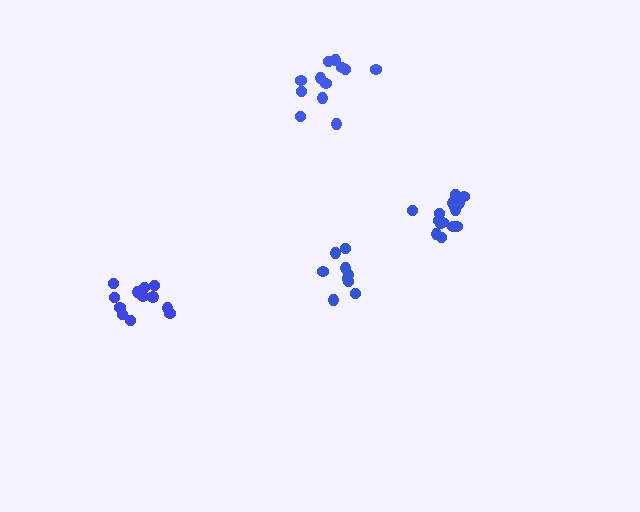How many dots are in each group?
Group 1: 9 dots, Group 2: 12 dots, Group 3: 15 dots, Group 4: 12 dots (48 total).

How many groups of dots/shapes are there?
There are 4 groups.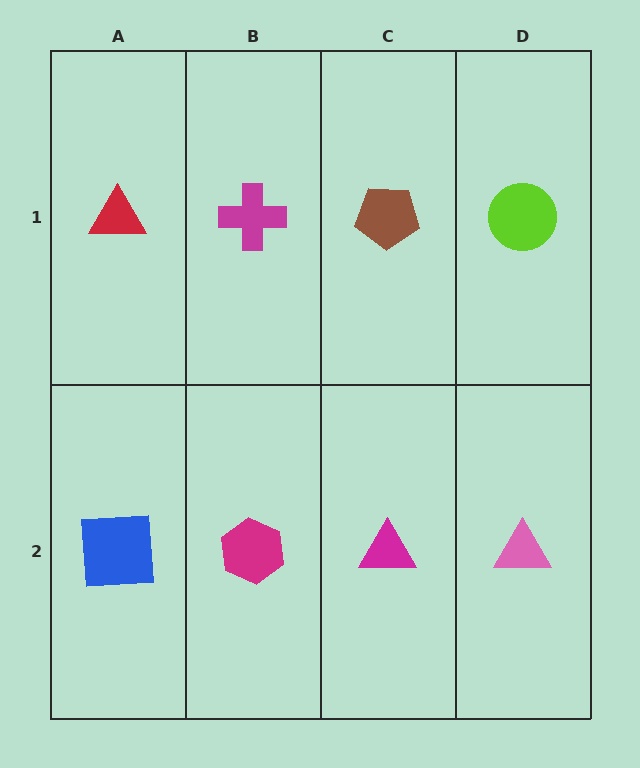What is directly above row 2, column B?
A magenta cross.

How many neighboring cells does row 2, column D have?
2.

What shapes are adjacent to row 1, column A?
A blue square (row 2, column A), a magenta cross (row 1, column B).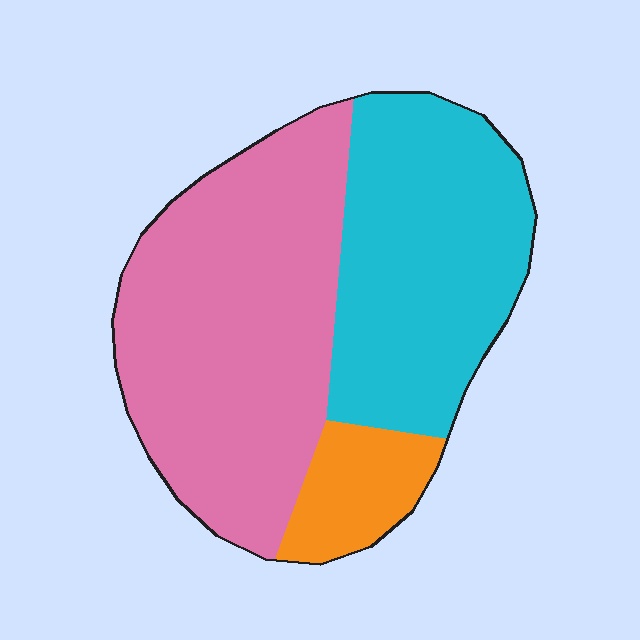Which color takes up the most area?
Pink, at roughly 50%.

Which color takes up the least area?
Orange, at roughly 10%.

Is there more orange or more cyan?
Cyan.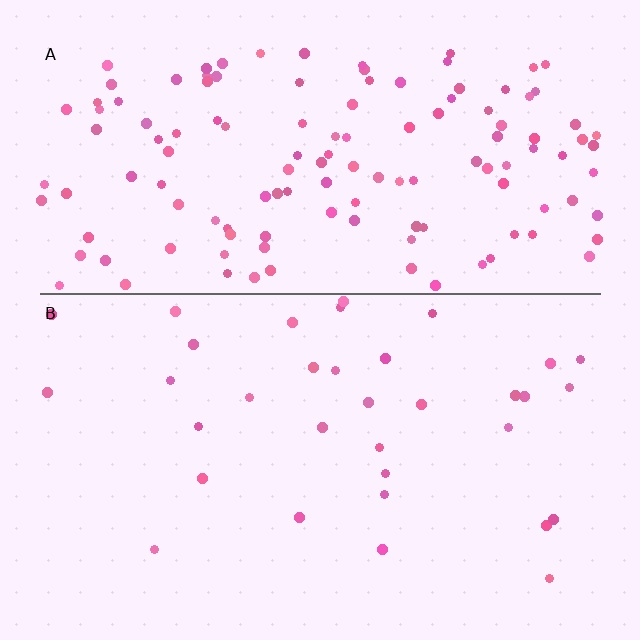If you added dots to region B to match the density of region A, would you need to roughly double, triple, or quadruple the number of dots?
Approximately quadruple.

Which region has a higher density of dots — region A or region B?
A (the top).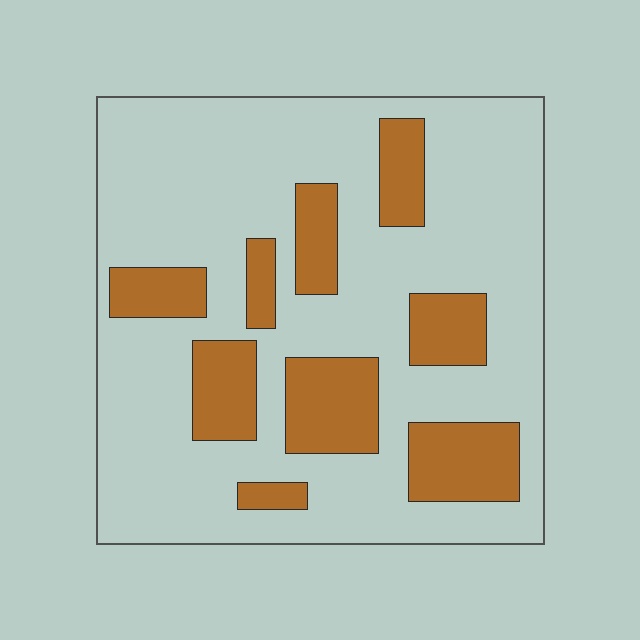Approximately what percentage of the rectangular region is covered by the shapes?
Approximately 25%.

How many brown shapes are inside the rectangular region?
9.